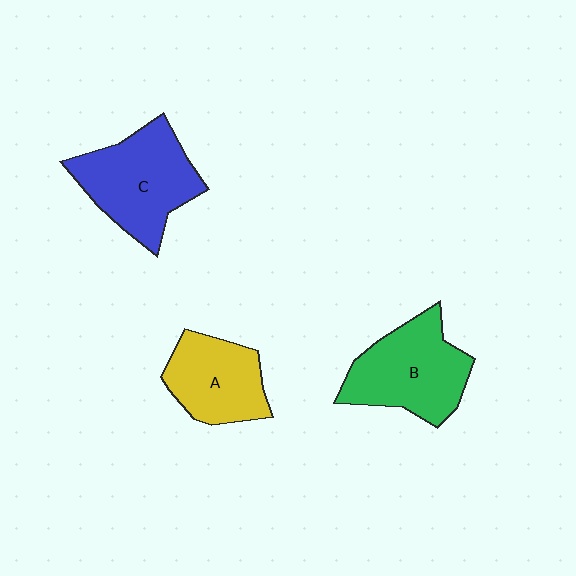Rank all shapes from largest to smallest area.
From largest to smallest: C (blue), B (green), A (yellow).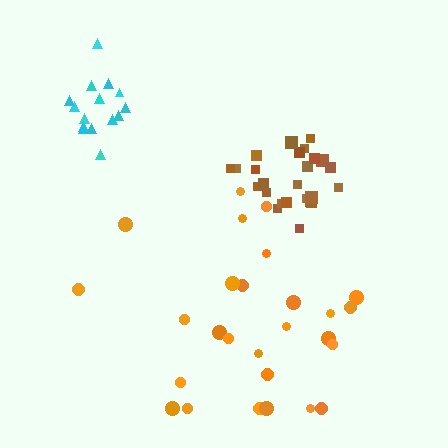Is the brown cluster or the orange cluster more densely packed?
Brown.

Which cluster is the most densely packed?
Brown.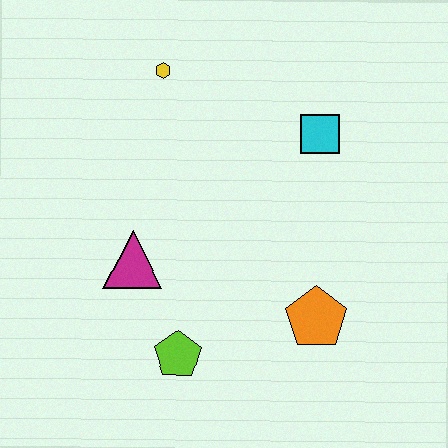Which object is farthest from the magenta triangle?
The cyan square is farthest from the magenta triangle.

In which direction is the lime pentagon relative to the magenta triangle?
The lime pentagon is below the magenta triangle.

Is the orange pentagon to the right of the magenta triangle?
Yes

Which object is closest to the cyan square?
The yellow hexagon is closest to the cyan square.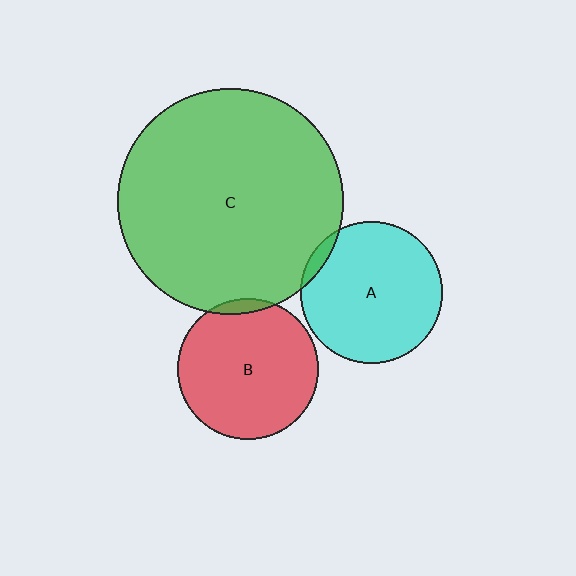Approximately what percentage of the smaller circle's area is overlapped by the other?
Approximately 5%.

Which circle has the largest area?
Circle C (green).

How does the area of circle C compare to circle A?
Approximately 2.6 times.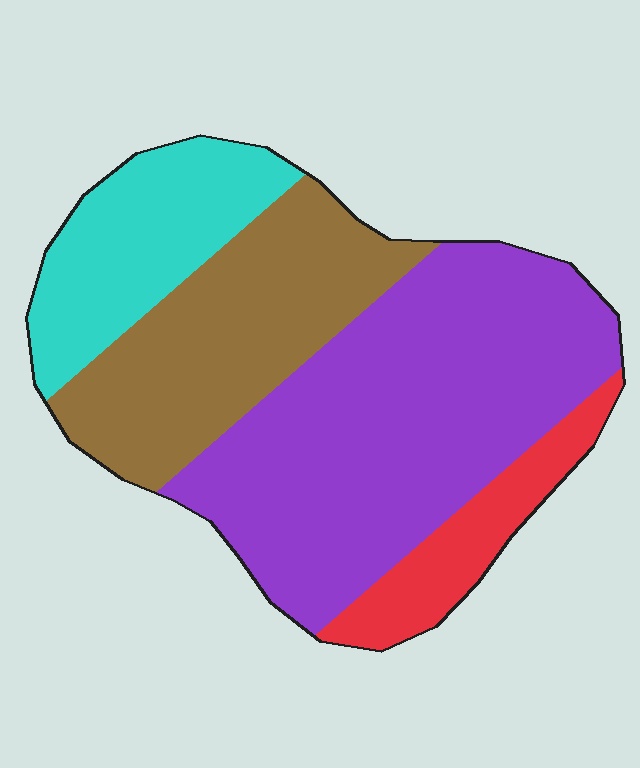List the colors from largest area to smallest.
From largest to smallest: purple, brown, cyan, red.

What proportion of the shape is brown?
Brown takes up about one quarter (1/4) of the shape.